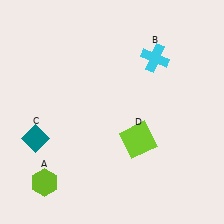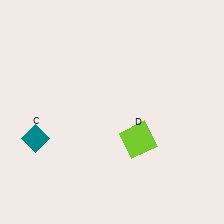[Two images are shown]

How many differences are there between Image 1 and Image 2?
There are 2 differences between the two images.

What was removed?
The lime hexagon (A), the cyan cross (B) were removed in Image 2.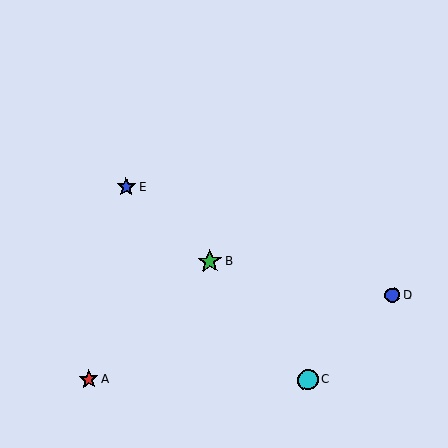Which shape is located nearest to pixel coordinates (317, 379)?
The cyan circle (labeled C) at (308, 380) is nearest to that location.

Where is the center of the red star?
The center of the red star is at (89, 379).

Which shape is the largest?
The green star (labeled B) is the largest.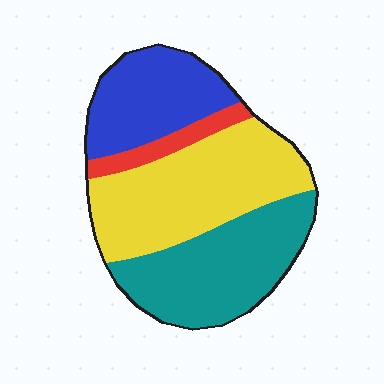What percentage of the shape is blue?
Blue covers roughly 25% of the shape.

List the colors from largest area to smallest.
From largest to smallest: yellow, teal, blue, red.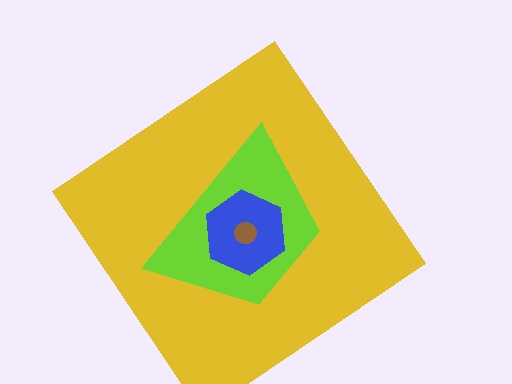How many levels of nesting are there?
4.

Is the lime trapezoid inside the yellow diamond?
Yes.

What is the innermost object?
The brown circle.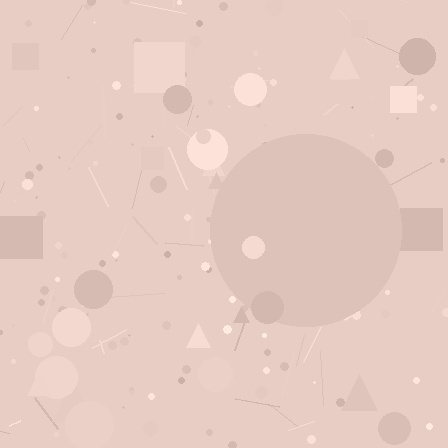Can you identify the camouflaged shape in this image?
The camouflaged shape is a circle.